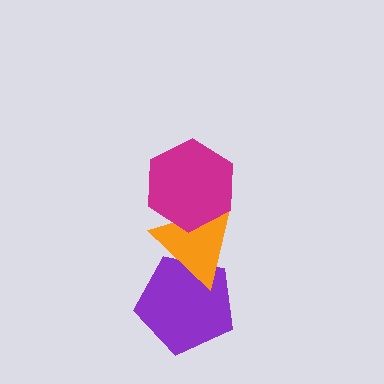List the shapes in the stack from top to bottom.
From top to bottom: the magenta hexagon, the orange triangle, the purple pentagon.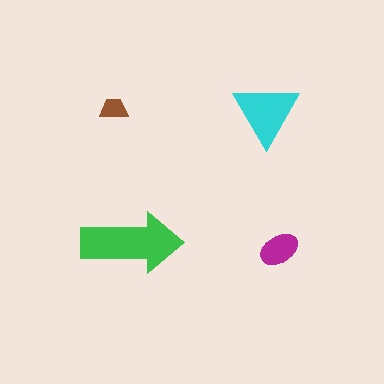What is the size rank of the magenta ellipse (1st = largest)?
3rd.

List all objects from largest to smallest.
The green arrow, the cyan triangle, the magenta ellipse, the brown trapezoid.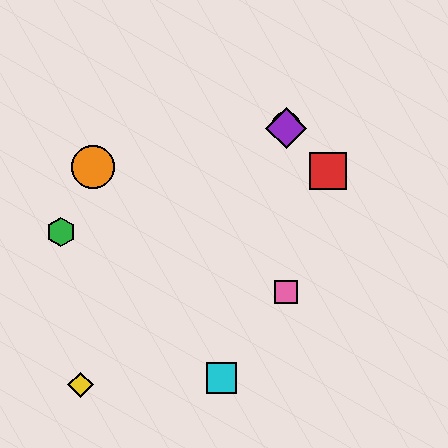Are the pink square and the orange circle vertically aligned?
No, the pink square is at x≈286 and the orange circle is at x≈93.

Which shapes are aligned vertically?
The blue circle, the purple diamond, the pink square are aligned vertically.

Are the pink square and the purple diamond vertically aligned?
Yes, both are at x≈286.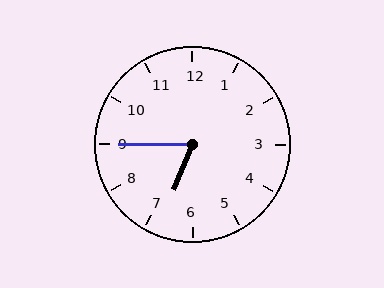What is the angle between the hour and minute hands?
Approximately 68 degrees.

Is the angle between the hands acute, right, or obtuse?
It is acute.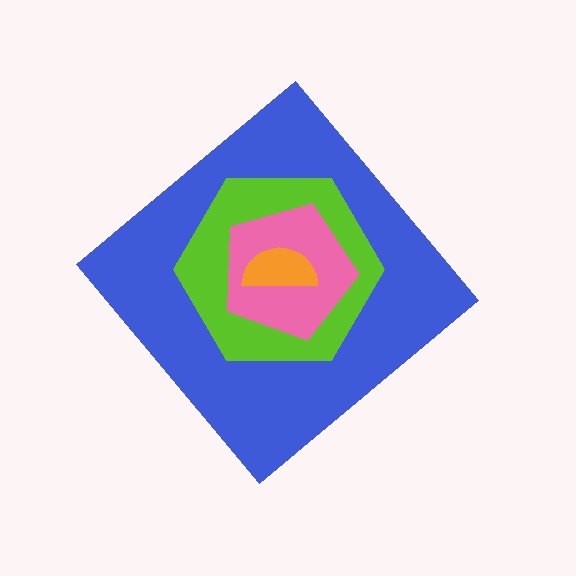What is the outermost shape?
The blue diamond.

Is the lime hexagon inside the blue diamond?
Yes.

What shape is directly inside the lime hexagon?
The pink pentagon.